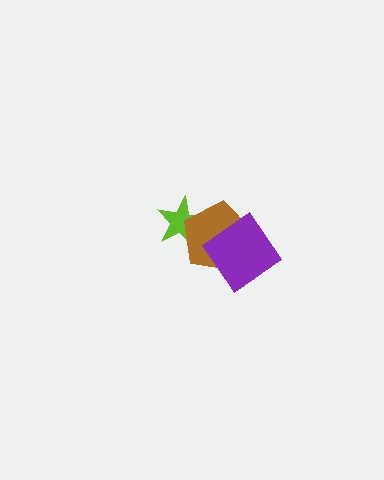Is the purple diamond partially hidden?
No, no other shape covers it.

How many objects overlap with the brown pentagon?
2 objects overlap with the brown pentagon.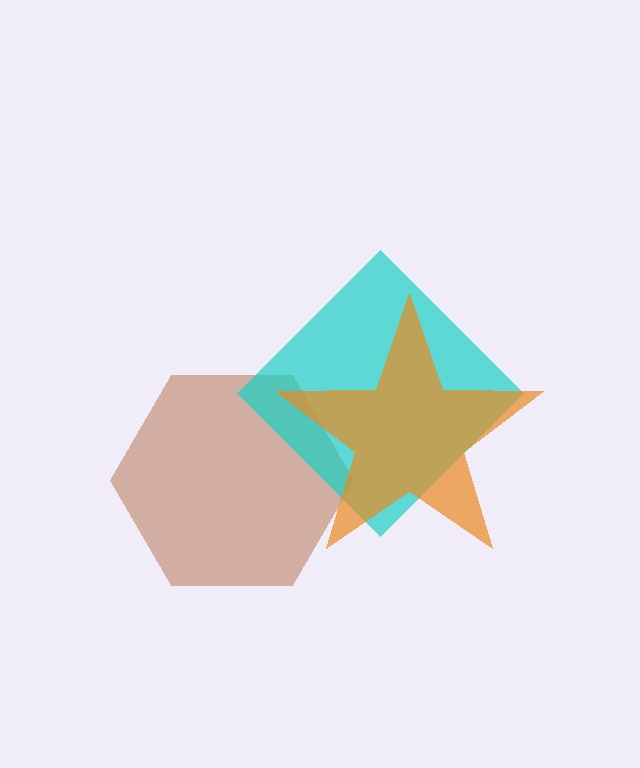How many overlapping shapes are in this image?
There are 3 overlapping shapes in the image.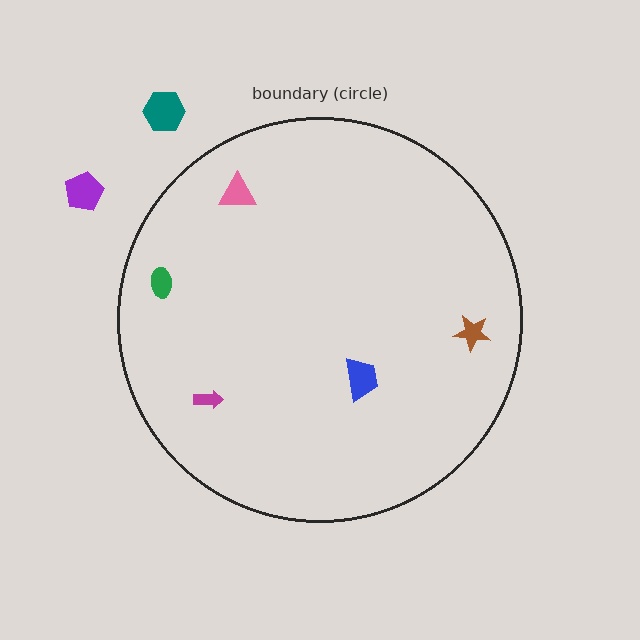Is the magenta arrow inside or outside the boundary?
Inside.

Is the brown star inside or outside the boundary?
Inside.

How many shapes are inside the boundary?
5 inside, 2 outside.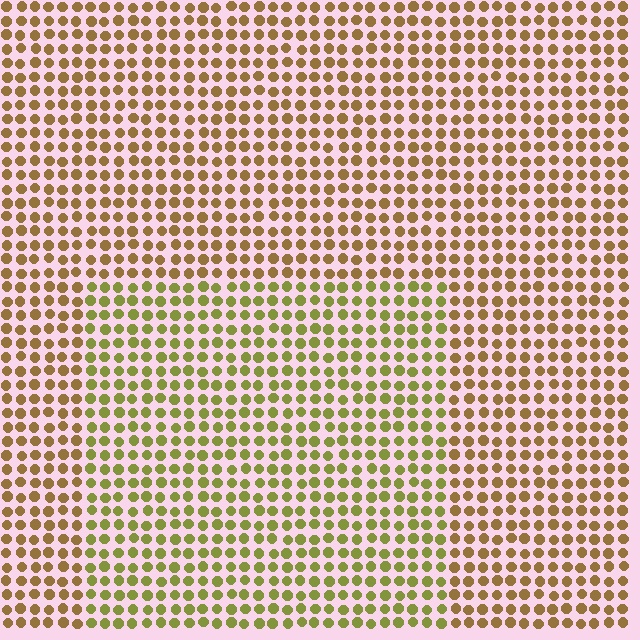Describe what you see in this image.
The image is filled with small brown elements in a uniform arrangement. A rectangle-shaped region is visible where the elements are tinted to a slightly different hue, forming a subtle color boundary.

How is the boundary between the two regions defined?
The boundary is defined purely by a slight shift in hue (about 36 degrees). Spacing, size, and orientation are identical on both sides.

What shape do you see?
I see a rectangle.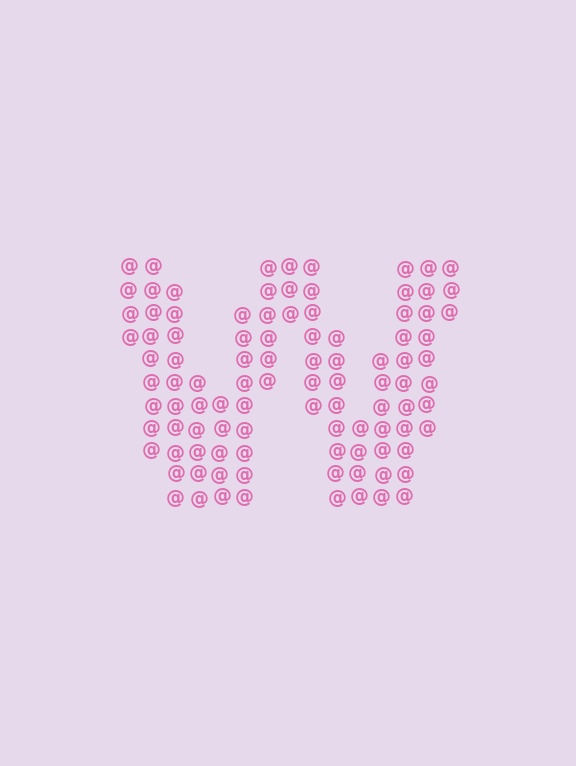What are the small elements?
The small elements are at signs.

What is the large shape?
The large shape is the letter W.